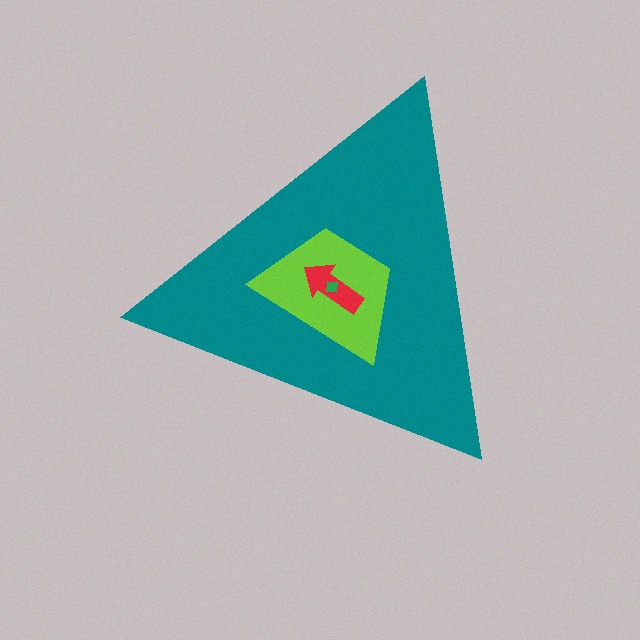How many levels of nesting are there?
4.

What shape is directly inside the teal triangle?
The lime trapezoid.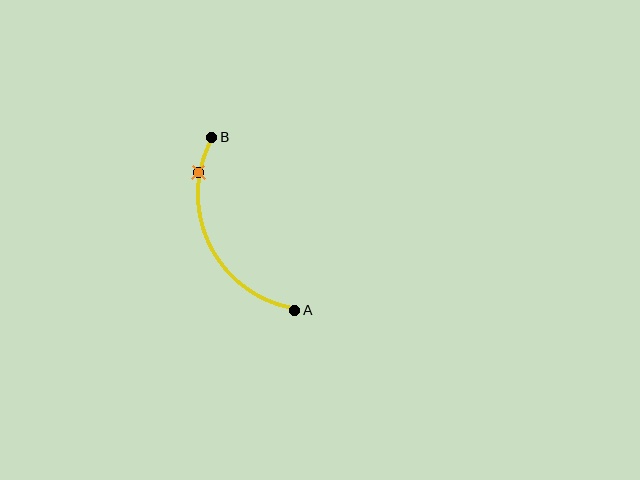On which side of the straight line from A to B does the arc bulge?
The arc bulges to the left of the straight line connecting A and B.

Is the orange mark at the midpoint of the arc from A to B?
No. The orange mark lies on the arc but is closer to endpoint B. The arc midpoint would be at the point on the curve equidistant along the arc from both A and B.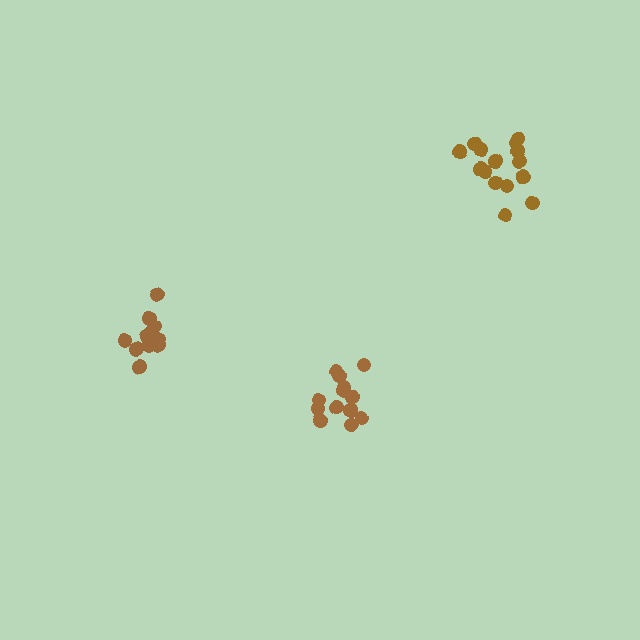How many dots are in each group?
Group 1: 13 dots, Group 2: 15 dots, Group 3: 13 dots (41 total).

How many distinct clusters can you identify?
There are 3 distinct clusters.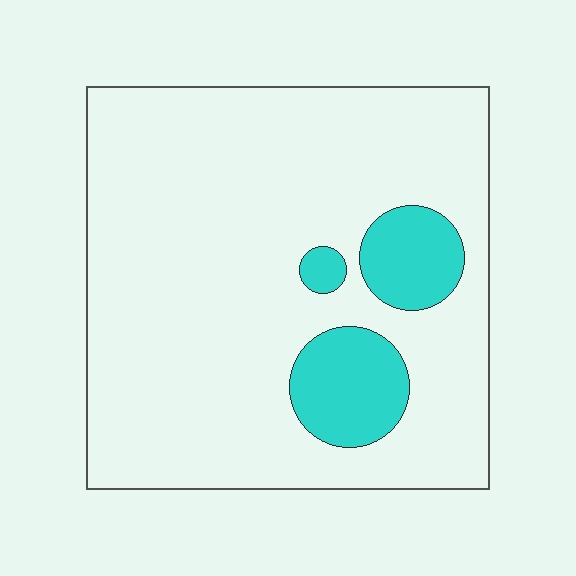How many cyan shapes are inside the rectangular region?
3.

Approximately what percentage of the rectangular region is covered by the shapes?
Approximately 15%.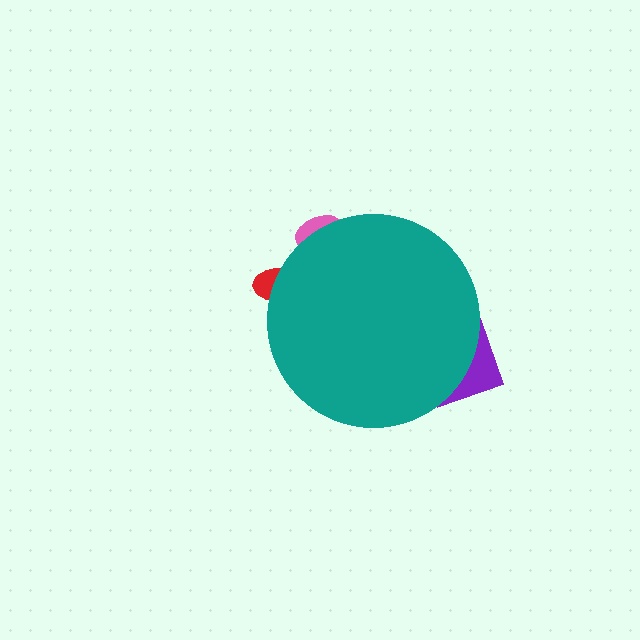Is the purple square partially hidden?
Yes, the purple square is partially hidden behind the teal circle.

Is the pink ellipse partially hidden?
Yes, the pink ellipse is partially hidden behind the teal circle.